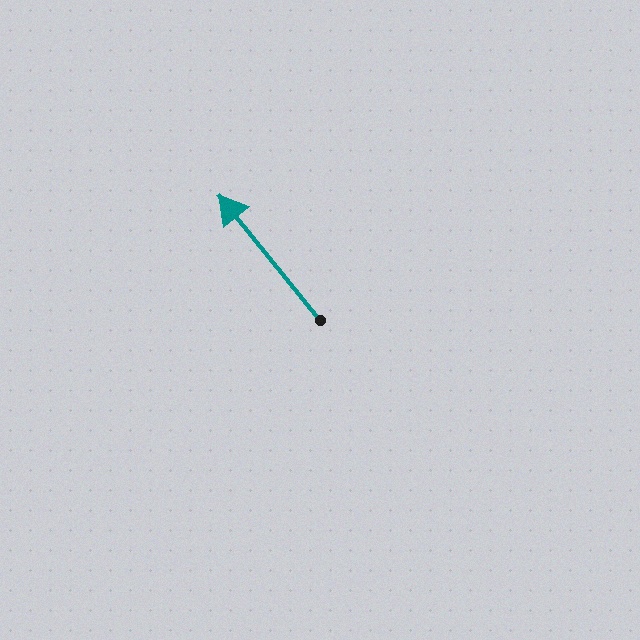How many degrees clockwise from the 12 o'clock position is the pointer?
Approximately 321 degrees.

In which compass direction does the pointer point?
Northwest.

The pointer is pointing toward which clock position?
Roughly 11 o'clock.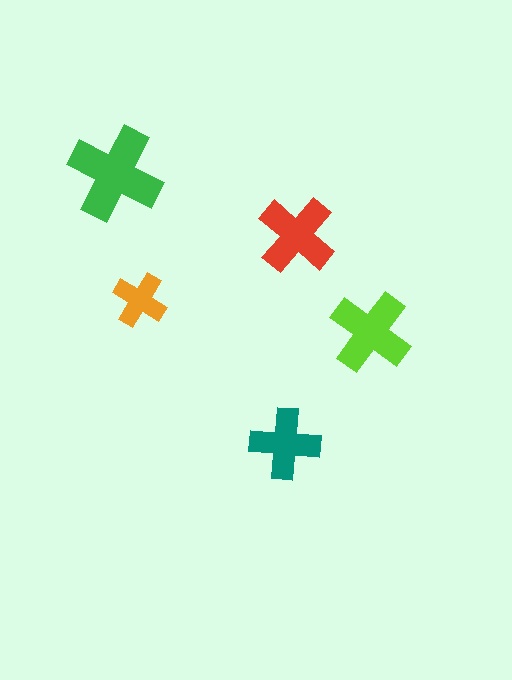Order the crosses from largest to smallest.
the green one, the lime one, the red one, the teal one, the orange one.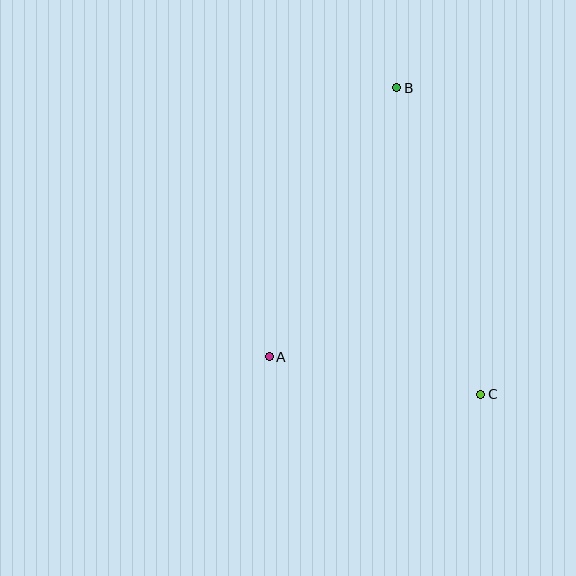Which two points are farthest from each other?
Points B and C are farthest from each other.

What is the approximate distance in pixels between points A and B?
The distance between A and B is approximately 298 pixels.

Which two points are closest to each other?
Points A and C are closest to each other.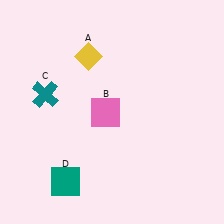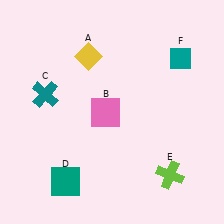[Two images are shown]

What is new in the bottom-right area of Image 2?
A lime cross (E) was added in the bottom-right area of Image 2.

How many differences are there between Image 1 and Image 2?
There are 2 differences between the two images.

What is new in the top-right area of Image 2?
A teal diamond (F) was added in the top-right area of Image 2.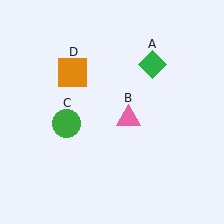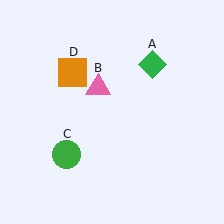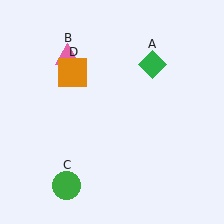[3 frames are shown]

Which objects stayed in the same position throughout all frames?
Green diamond (object A) and orange square (object D) remained stationary.